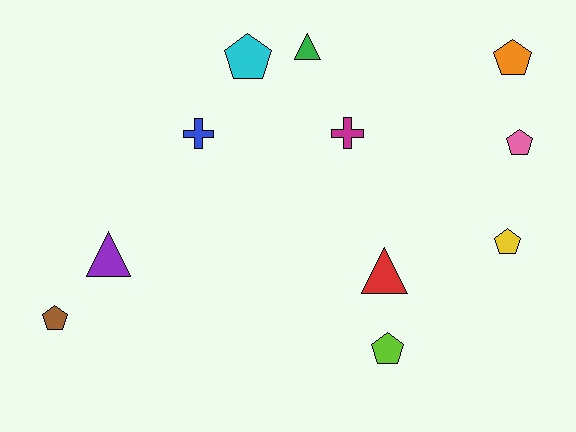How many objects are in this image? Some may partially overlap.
There are 11 objects.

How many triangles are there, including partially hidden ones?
There are 3 triangles.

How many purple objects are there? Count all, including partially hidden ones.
There is 1 purple object.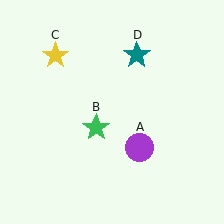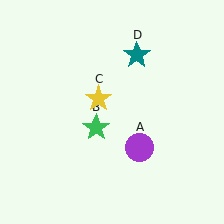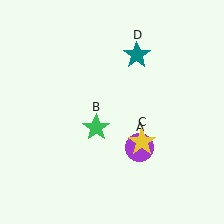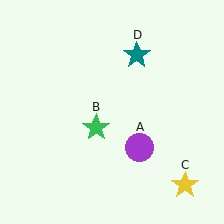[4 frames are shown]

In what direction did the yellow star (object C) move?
The yellow star (object C) moved down and to the right.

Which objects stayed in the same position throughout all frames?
Purple circle (object A) and green star (object B) and teal star (object D) remained stationary.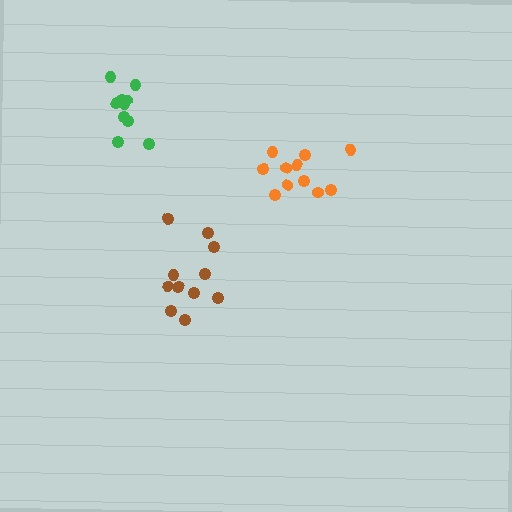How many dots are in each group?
Group 1: 11 dots, Group 2: 11 dots, Group 3: 10 dots (32 total).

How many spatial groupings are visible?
There are 3 spatial groupings.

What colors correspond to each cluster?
The clusters are colored: orange, brown, green.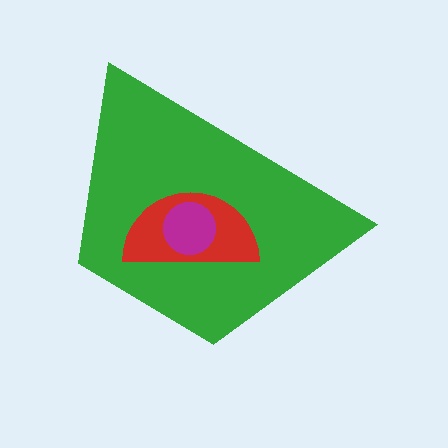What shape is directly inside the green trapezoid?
The red semicircle.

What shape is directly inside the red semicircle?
The magenta circle.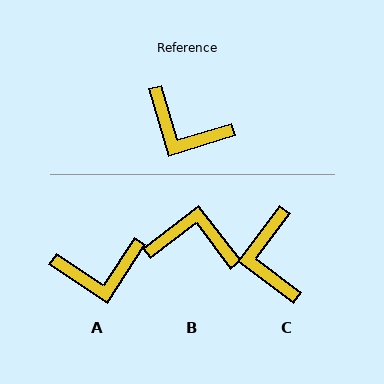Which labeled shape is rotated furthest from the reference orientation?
B, about 159 degrees away.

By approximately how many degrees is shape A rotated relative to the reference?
Approximately 40 degrees counter-clockwise.